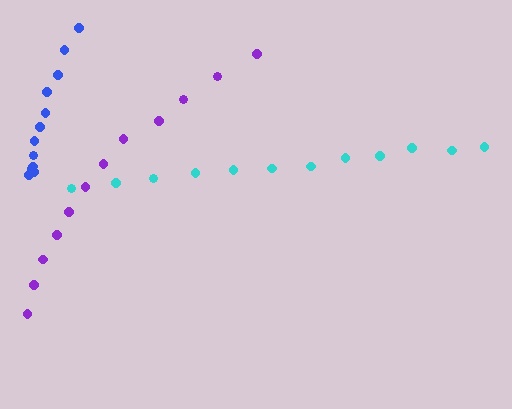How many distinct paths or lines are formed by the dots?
There are 3 distinct paths.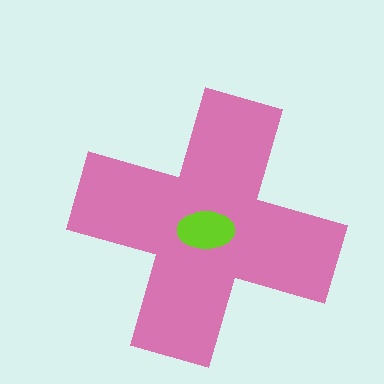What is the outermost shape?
The pink cross.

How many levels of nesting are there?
2.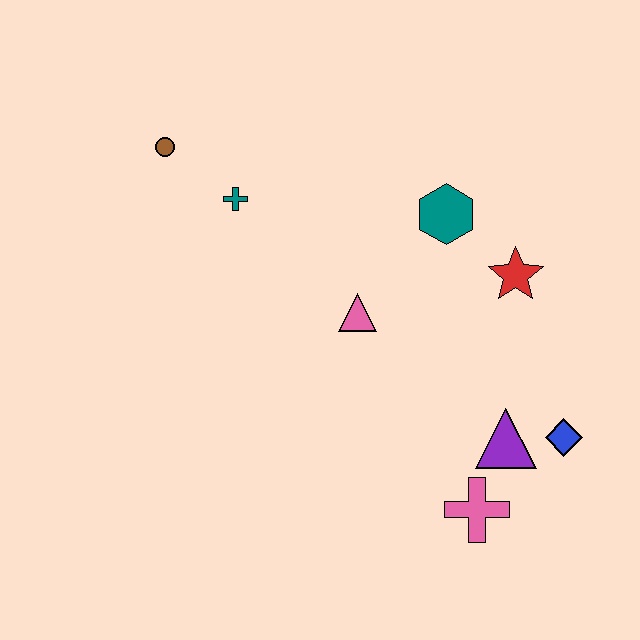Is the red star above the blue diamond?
Yes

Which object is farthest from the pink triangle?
The brown circle is farthest from the pink triangle.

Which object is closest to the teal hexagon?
The red star is closest to the teal hexagon.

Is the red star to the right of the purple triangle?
Yes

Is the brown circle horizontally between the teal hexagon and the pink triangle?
No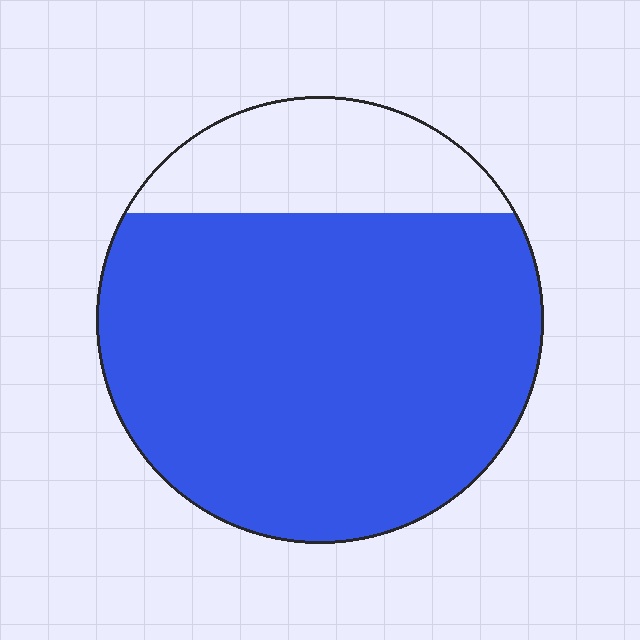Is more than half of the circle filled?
Yes.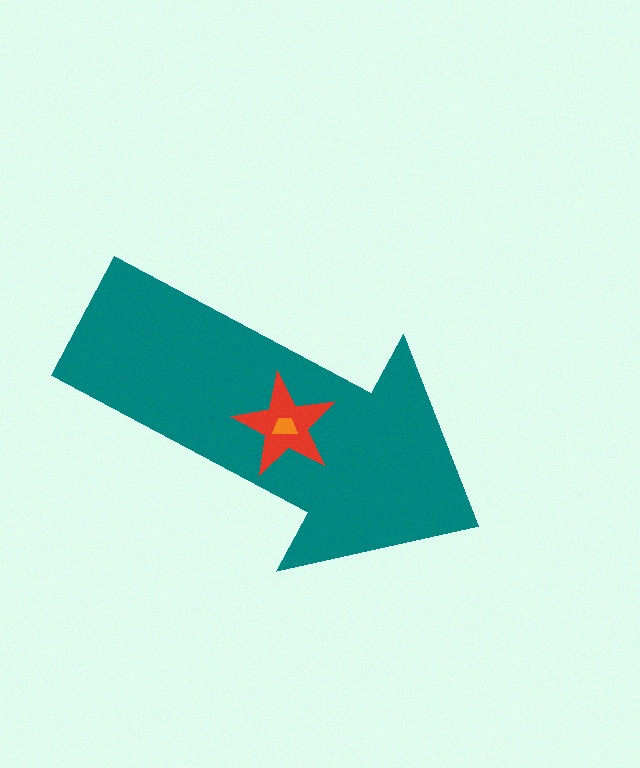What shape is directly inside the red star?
The orange trapezoid.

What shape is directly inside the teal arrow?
The red star.